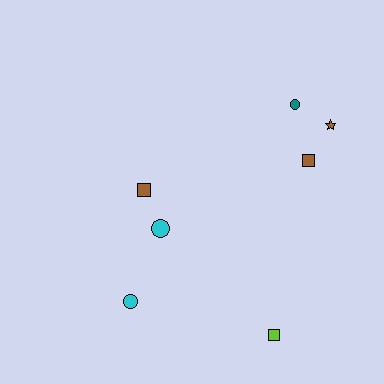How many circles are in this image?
There are 3 circles.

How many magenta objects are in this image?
There are no magenta objects.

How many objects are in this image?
There are 7 objects.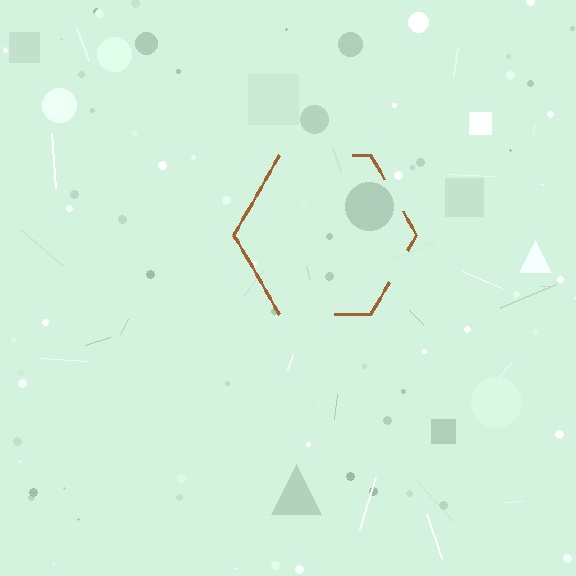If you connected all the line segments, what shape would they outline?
They would outline a hexagon.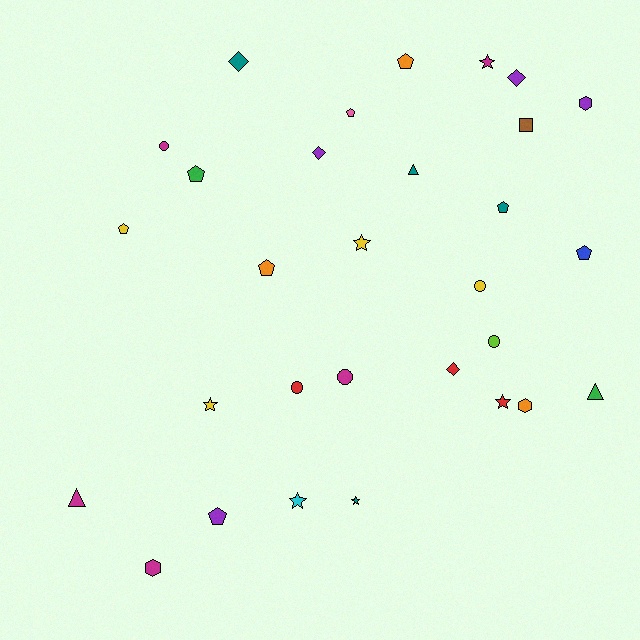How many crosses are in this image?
There are no crosses.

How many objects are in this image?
There are 30 objects.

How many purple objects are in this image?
There are 4 purple objects.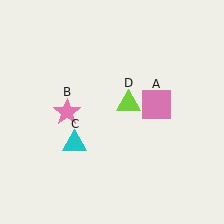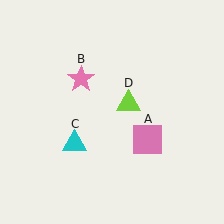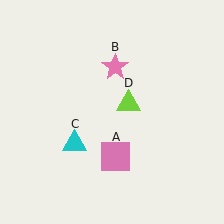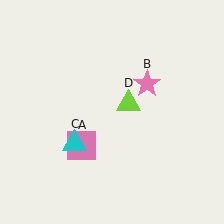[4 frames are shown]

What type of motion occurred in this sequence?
The pink square (object A), pink star (object B) rotated clockwise around the center of the scene.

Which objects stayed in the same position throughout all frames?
Cyan triangle (object C) and lime triangle (object D) remained stationary.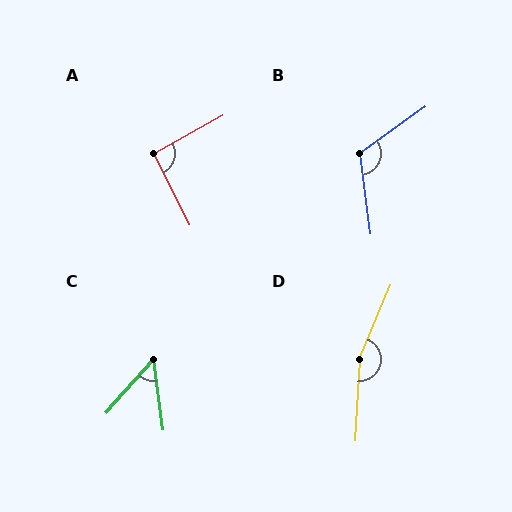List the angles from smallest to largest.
C (49°), A (93°), B (118°), D (161°).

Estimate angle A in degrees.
Approximately 93 degrees.